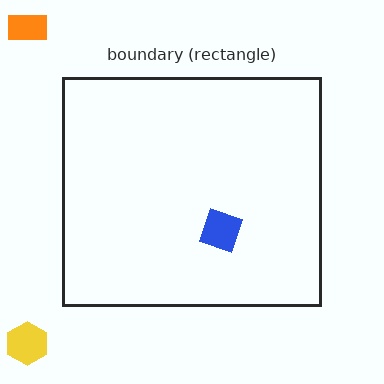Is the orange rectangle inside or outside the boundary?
Outside.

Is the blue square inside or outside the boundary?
Inside.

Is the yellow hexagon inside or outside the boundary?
Outside.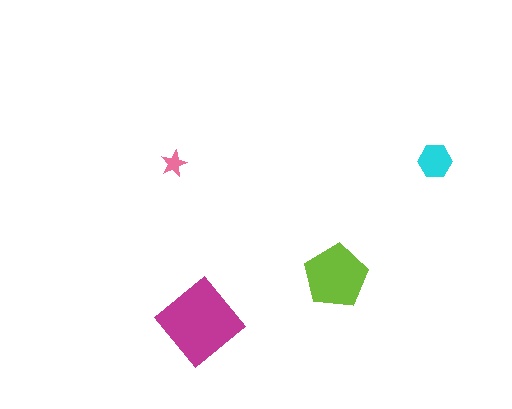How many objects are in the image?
There are 4 objects in the image.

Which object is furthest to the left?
The pink star is leftmost.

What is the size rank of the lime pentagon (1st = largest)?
2nd.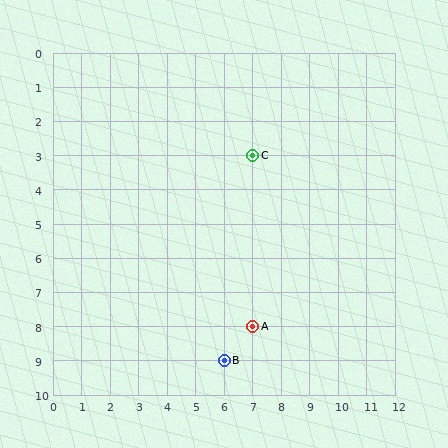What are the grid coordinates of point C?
Point C is at grid coordinates (7, 3).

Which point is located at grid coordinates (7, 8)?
Point A is at (7, 8).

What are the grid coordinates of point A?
Point A is at grid coordinates (7, 8).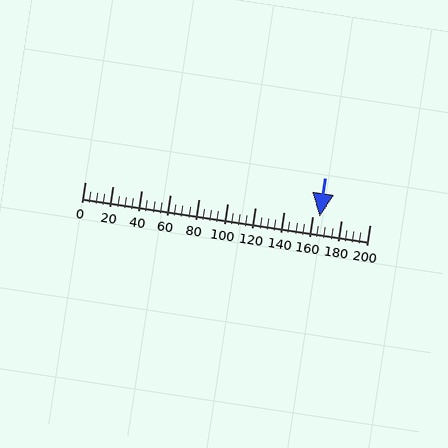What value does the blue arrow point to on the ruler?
The blue arrow points to approximately 165.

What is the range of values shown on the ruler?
The ruler shows values from 0 to 200.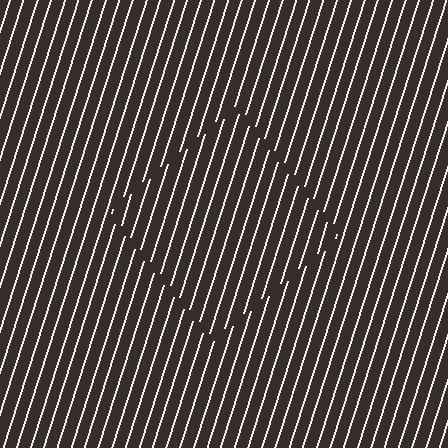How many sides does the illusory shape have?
4 sides — the line-ends trace a square.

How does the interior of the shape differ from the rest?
The interior of the shape contains the same grating, shifted by half a period — the contour is defined by the phase discontinuity where line-ends from the inner and outer gratings abut.